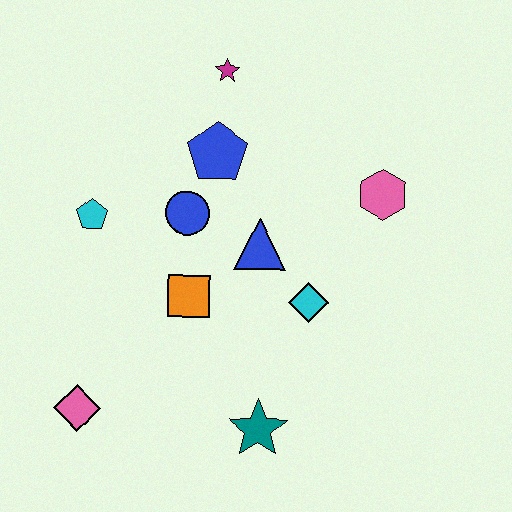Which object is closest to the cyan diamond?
The blue triangle is closest to the cyan diamond.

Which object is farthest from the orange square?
The magenta star is farthest from the orange square.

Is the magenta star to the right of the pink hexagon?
No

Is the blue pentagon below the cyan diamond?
No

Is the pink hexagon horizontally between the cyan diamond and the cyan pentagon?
No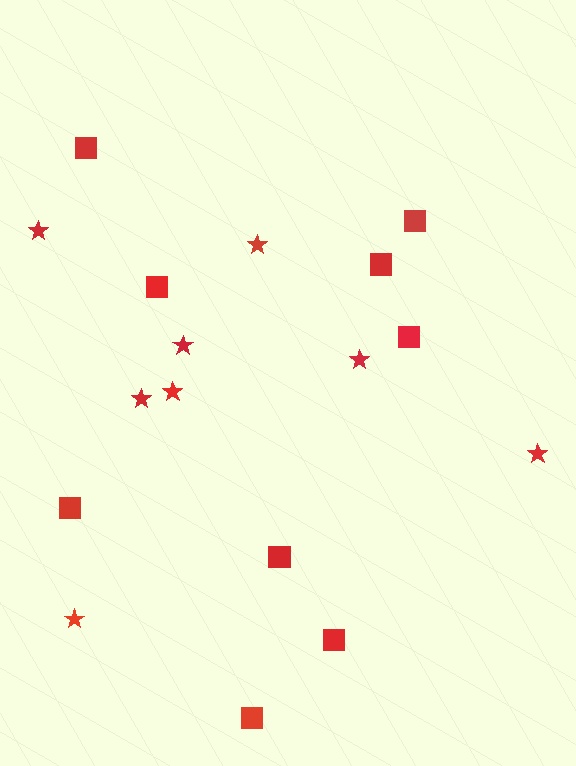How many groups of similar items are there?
There are 2 groups: one group of squares (9) and one group of stars (8).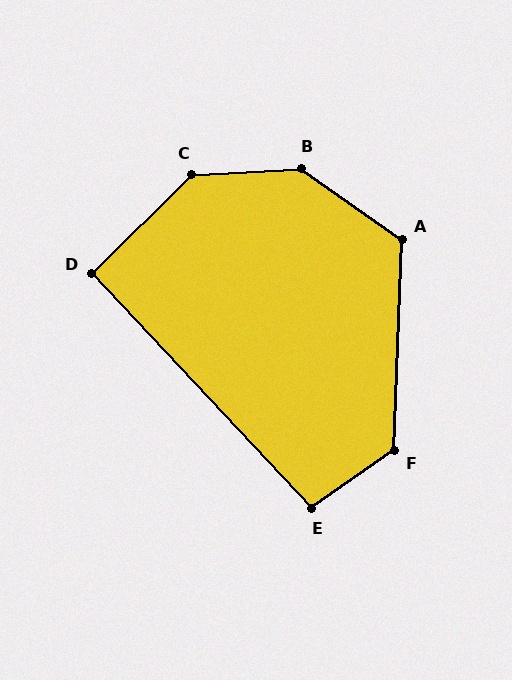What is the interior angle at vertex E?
Approximately 98 degrees (obtuse).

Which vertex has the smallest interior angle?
D, at approximately 91 degrees.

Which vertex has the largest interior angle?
B, at approximately 142 degrees.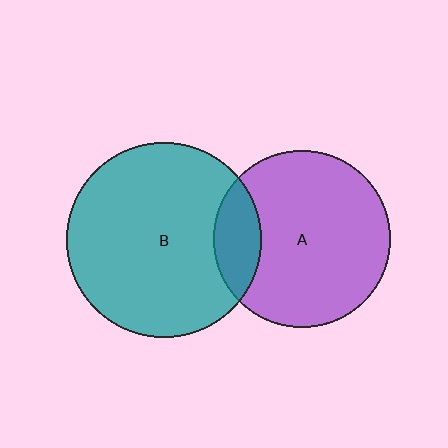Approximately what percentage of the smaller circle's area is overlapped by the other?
Approximately 15%.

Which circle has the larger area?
Circle B (teal).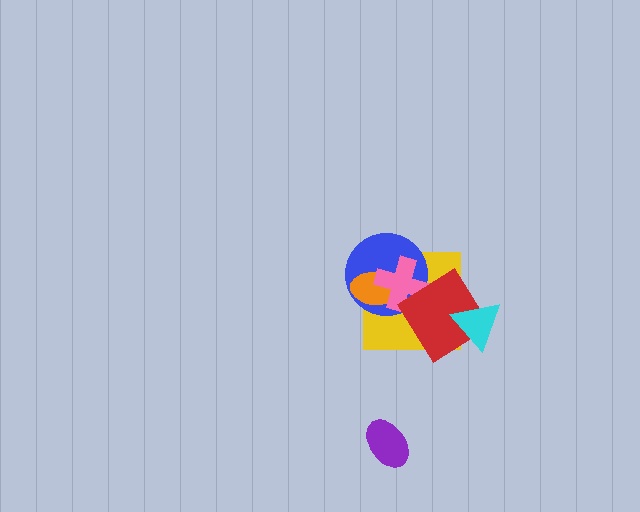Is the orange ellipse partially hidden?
Yes, it is partially covered by another shape.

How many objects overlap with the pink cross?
4 objects overlap with the pink cross.